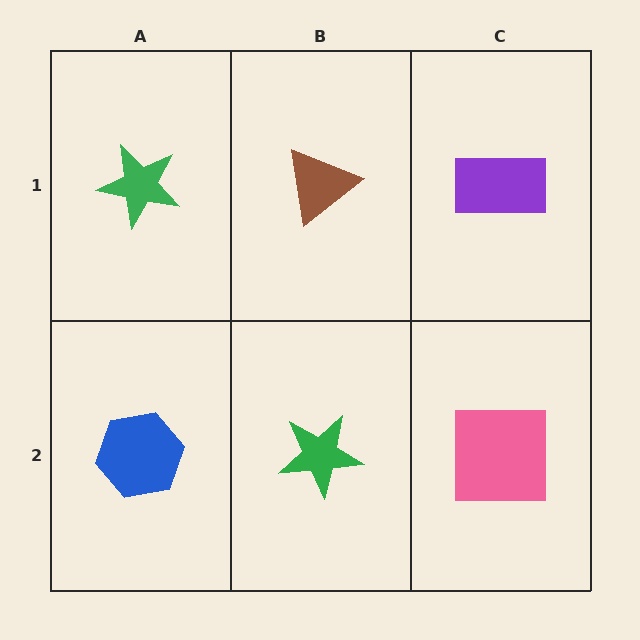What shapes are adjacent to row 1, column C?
A pink square (row 2, column C), a brown triangle (row 1, column B).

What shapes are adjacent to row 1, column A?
A blue hexagon (row 2, column A), a brown triangle (row 1, column B).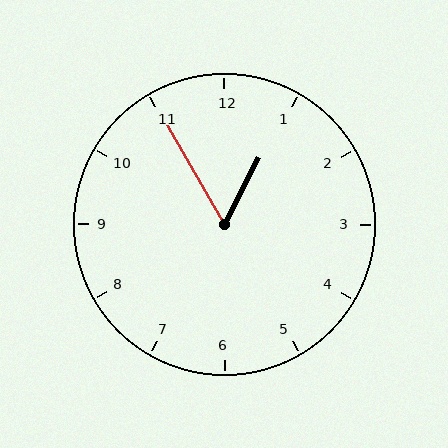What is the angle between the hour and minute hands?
Approximately 58 degrees.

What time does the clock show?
12:55.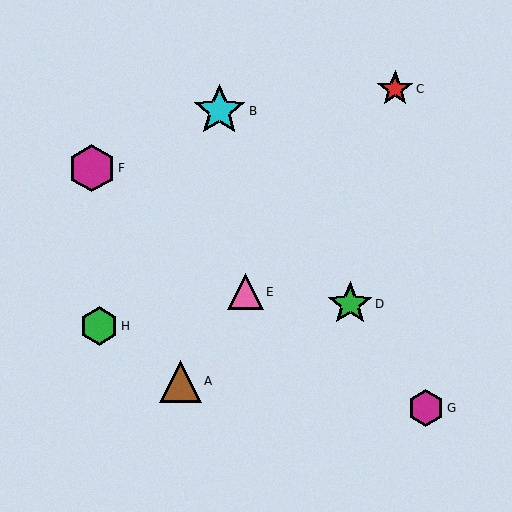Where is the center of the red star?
The center of the red star is at (395, 89).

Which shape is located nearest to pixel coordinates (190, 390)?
The brown triangle (labeled A) at (180, 381) is nearest to that location.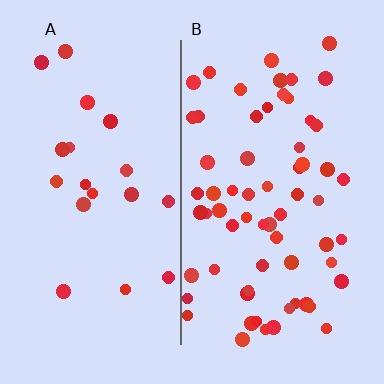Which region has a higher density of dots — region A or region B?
B (the right).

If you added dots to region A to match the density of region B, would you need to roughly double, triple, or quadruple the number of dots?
Approximately triple.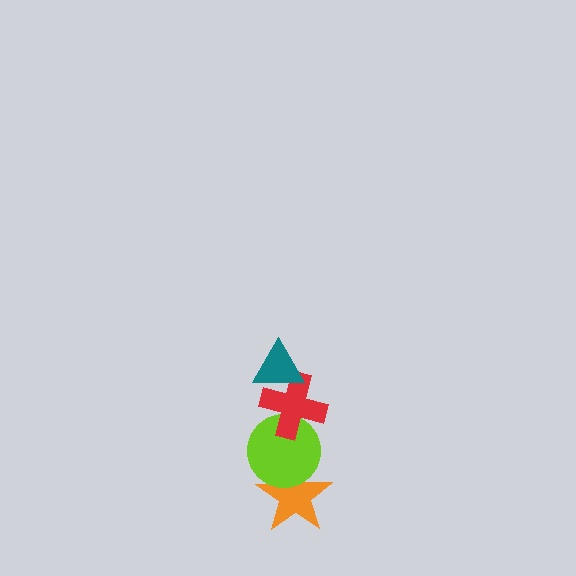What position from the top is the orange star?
The orange star is 4th from the top.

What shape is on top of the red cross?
The teal triangle is on top of the red cross.